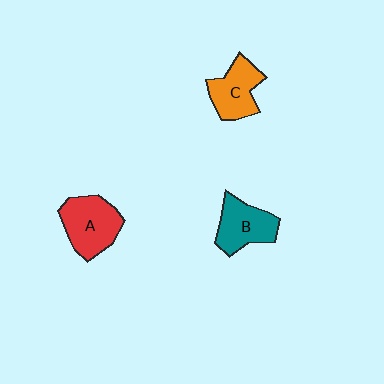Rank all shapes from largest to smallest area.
From largest to smallest: A (red), B (teal), C (orange).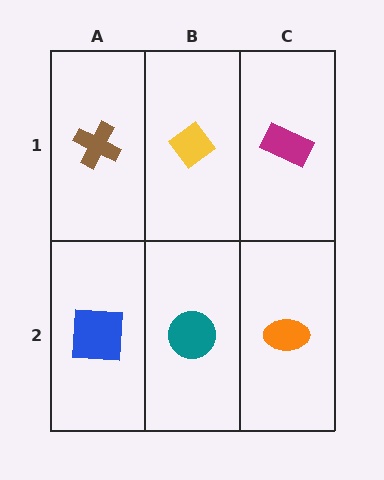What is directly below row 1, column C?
An orange ellipse.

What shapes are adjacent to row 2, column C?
A magenta rectangle (row 1, column C), a teal circle (row 2, column B).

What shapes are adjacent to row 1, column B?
A teal circle (row 2, column B), a brown cross (row 1, column A), a magenta rectangle (row 1, column C).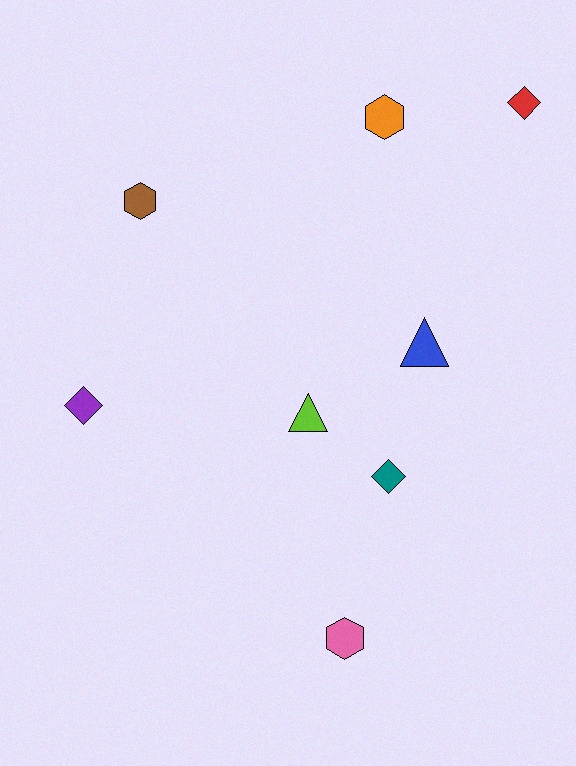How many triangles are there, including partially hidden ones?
There are 2 triangles.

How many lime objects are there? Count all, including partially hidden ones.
There is 1 lime object.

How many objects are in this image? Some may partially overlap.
There are 8 objects.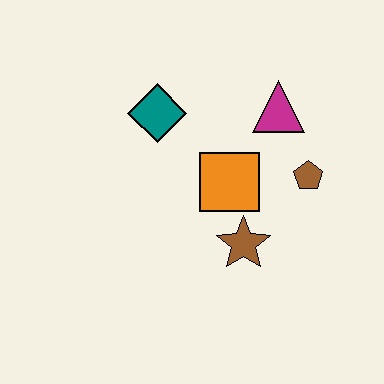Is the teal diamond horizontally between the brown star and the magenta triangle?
No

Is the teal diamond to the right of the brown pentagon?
No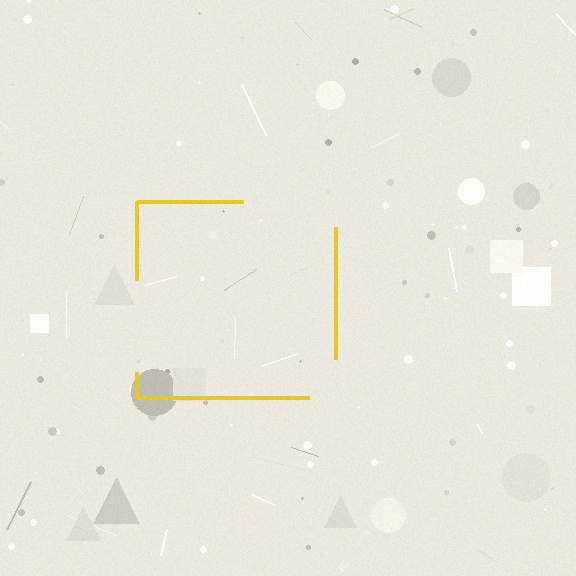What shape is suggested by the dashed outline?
The dashed outline suggests a square.